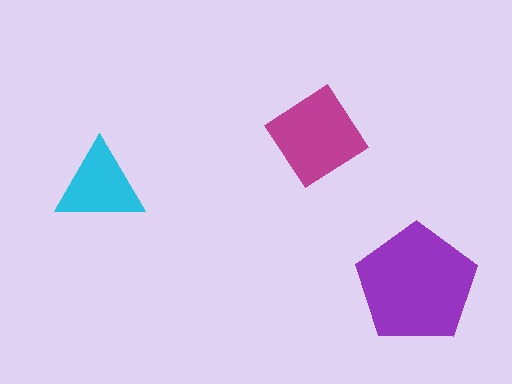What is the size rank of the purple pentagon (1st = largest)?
1st.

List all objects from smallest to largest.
The cyan triangle, the magenta diamond, the purple pentagon.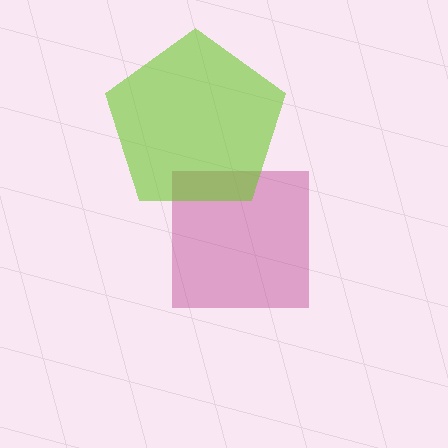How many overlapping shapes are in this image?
There are 2 overlapping shapes in the image.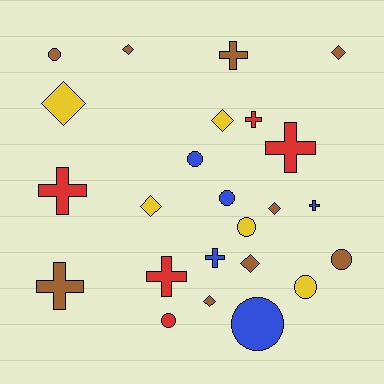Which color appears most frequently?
Brown, with 9 objects.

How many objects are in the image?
There are 24 objects.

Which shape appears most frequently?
Cross, with 8 objects.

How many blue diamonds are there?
There are no blue diamonds.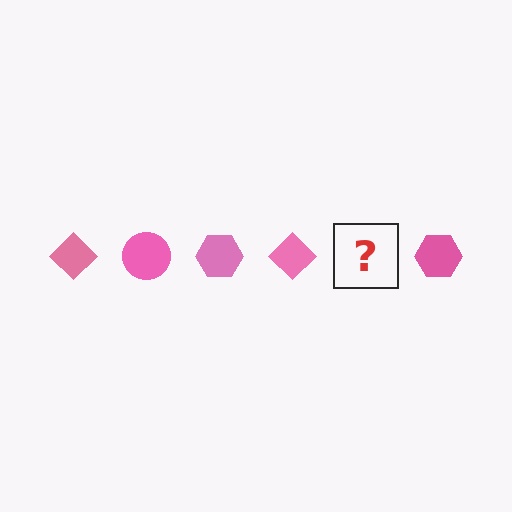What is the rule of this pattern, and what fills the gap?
The rule is that the pattern cycles through diamond, circle, hexagon shapes in pink. The gap should be filled with a pink circle.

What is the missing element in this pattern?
The missing element is a pink circle.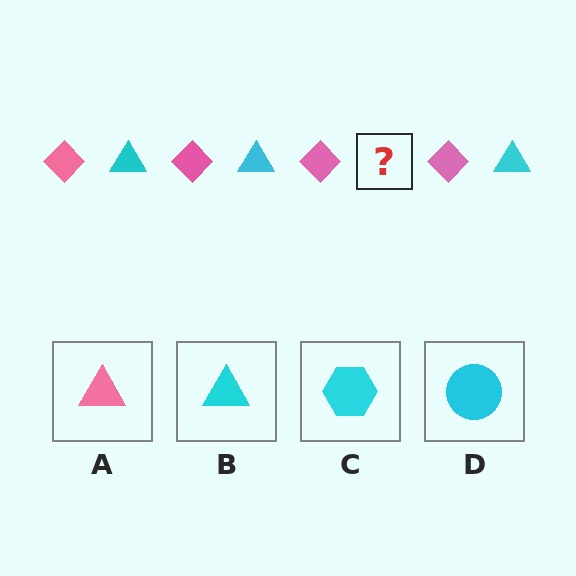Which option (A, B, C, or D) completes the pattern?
B.